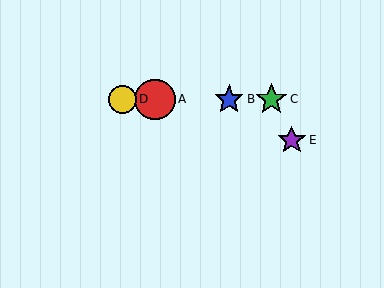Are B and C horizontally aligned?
Yes, both are at y≈99.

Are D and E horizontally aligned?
No, D is at y≈99 and E is at y≈140.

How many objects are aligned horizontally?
4 objects (A, B, C, D) are aligned horizontally.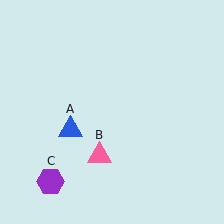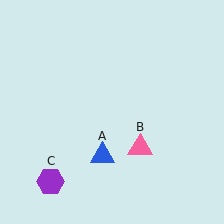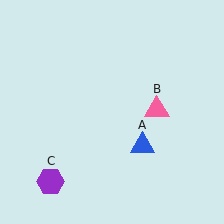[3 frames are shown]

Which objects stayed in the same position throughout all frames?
Purple hexagon (object C) remained stationary.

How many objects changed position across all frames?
2 objects changed position: blue triangle (object A), pink triangle (object B).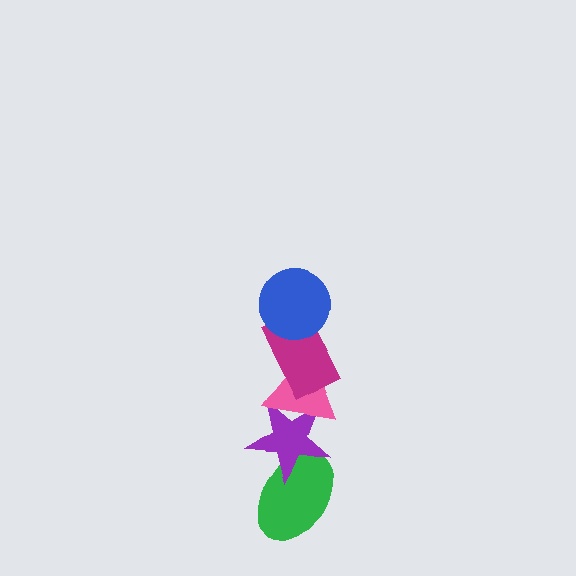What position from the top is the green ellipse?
The green ellipse is 5th from the top.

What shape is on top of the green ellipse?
The purple star is on top of the green ellipse.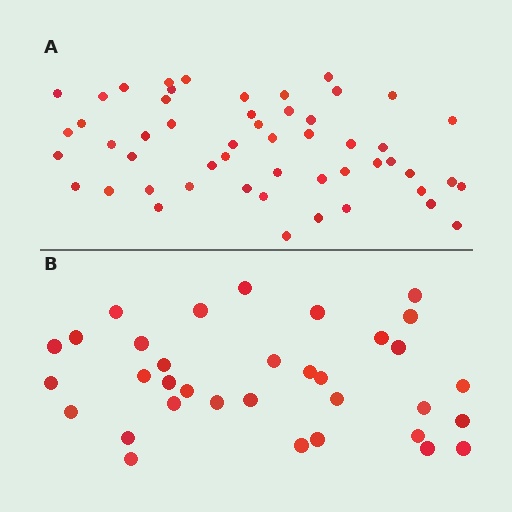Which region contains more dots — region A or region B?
Region A (the top region) has more dots.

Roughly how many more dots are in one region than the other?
Region A has approximately 20 more dots than region B.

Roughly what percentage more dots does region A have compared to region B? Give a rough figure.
About 55% more.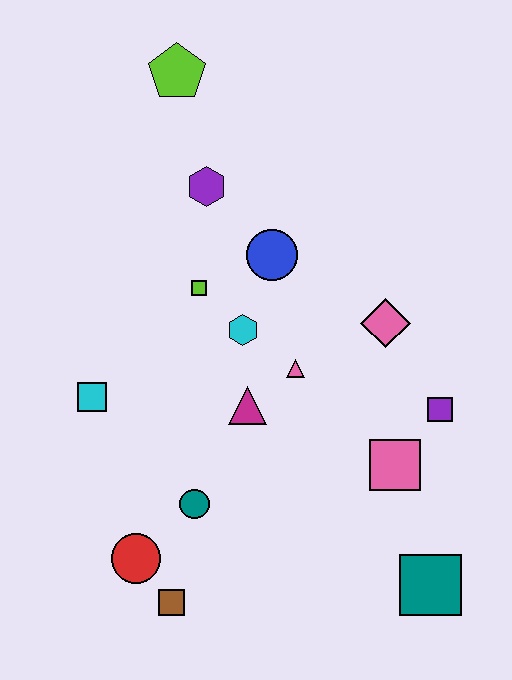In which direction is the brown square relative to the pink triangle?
The brown square is below the pink triangle.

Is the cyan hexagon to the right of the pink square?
No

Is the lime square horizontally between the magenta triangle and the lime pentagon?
Yes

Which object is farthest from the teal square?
The lime pentagon is farthest from the teal square.